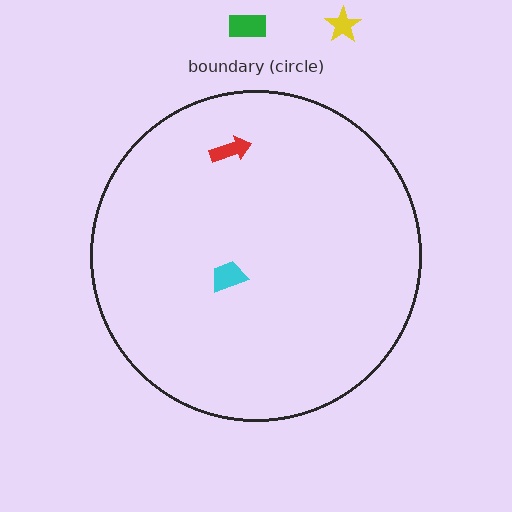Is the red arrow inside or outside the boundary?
Inside.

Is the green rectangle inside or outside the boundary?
Outside.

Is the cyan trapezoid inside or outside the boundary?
Inside.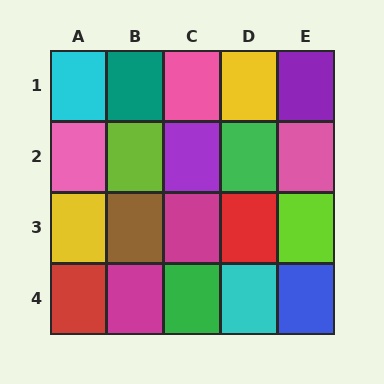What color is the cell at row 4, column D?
Cyan.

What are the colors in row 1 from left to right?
Cyan, teal, pink, yellow, purple.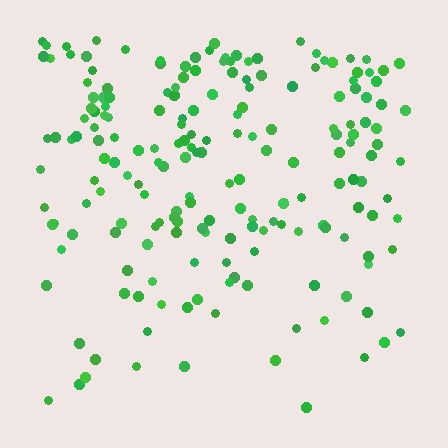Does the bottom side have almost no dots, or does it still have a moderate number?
Still a moderate number, just noticeably fewer than the top.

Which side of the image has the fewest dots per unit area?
The bottom.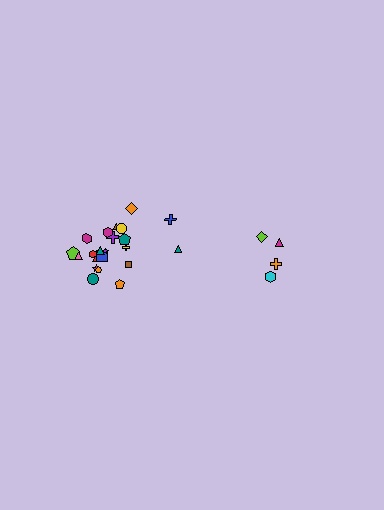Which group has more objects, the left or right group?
The left group.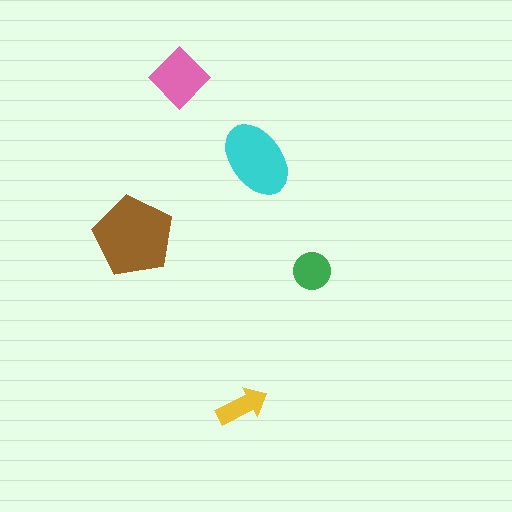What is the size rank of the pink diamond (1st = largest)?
3rd.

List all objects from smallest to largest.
The yellow arrow, the green circle, the pink diamond, the cyan ellipse, the brown pentagon.